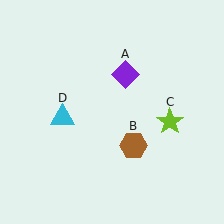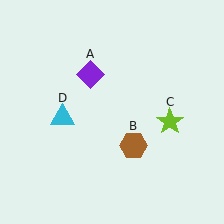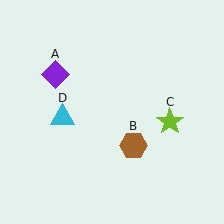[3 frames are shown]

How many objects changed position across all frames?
1 object changed position: purple diamond (object A).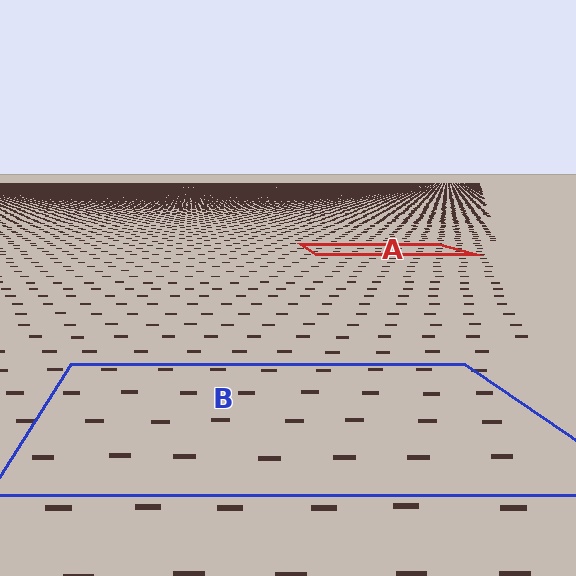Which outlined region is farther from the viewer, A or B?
Region A is farther from the viewer — the texture elements inside it appear smaller and more densely packed.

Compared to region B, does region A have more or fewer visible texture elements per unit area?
Region A has more texture elements per unit area — they are packed more densely because it is farther away.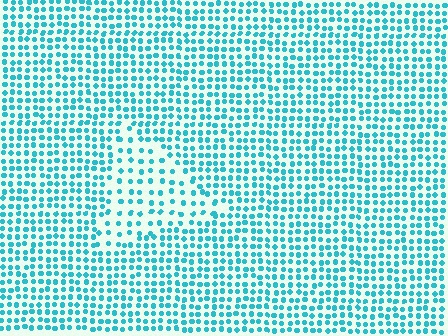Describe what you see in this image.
The image contains small cyan elements arranged at two different densities. A triangle-shaped region is visible where the elements are less densely packed than the surrounding area.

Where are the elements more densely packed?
The elements are more densely packed outside the triangle boundary.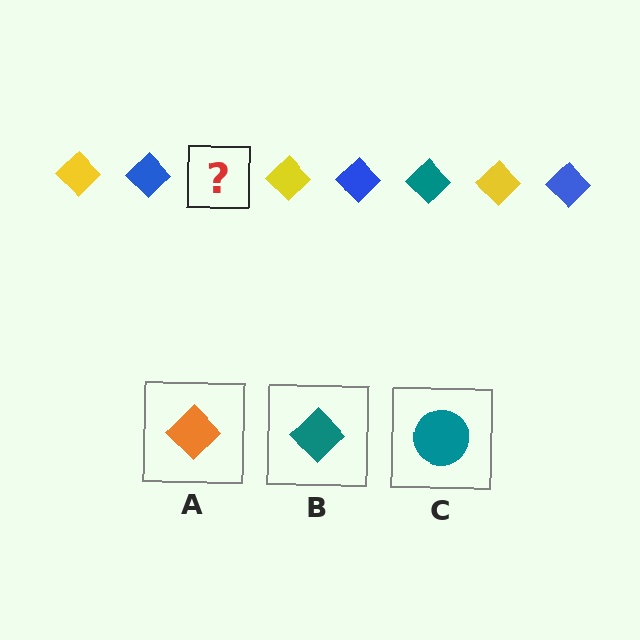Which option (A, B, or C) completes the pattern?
B.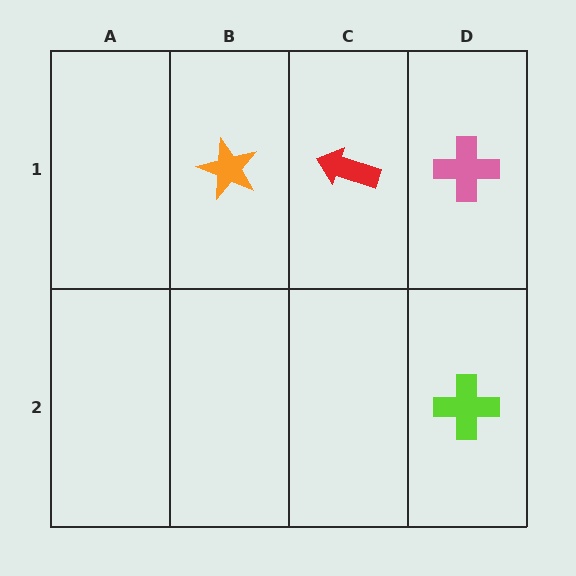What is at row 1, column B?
An orange star.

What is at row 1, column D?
A pink cross.